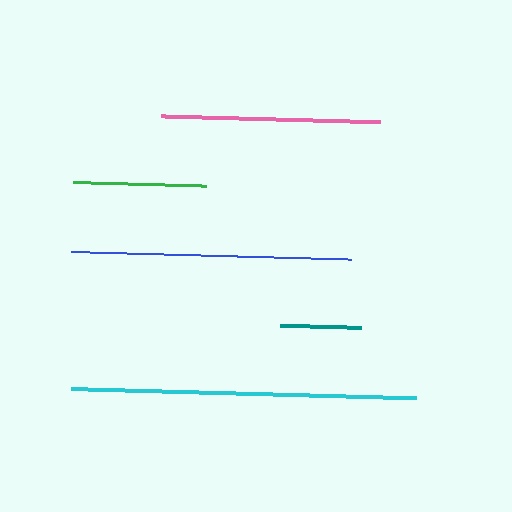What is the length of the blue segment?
The blue segment is approximately 280 pixels long.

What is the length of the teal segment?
The teal segment is approximately 81 pixels long.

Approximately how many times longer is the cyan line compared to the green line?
The cyan line is approximately 2.6 times the length of the green line.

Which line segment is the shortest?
The teal line is the shortest at approximately 81 pixels.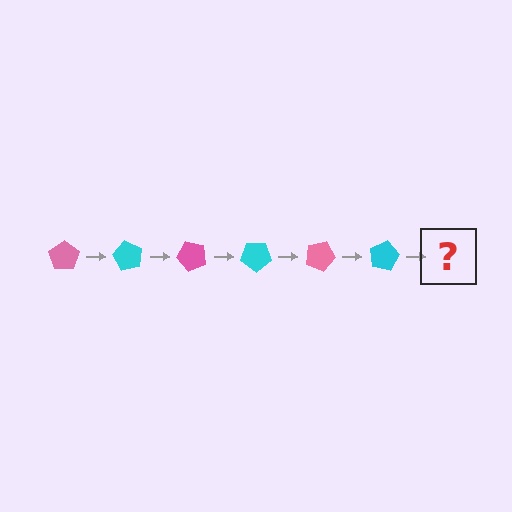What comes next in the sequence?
The next element should be a pink pentagon, rotated 360 degrees from the start.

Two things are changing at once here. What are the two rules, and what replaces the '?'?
The two rules are that it rotates 60 degrees each step and the color cycles through pink and cyan. The '?' should be a pink pentagon, rotated 360 degrees from the start.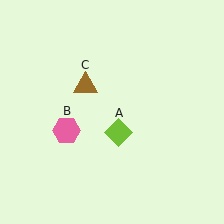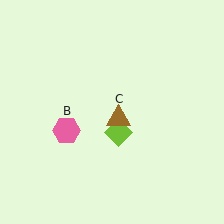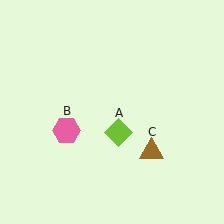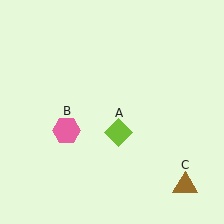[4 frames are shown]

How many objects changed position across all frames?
1 object changed position: brown triangle (object C).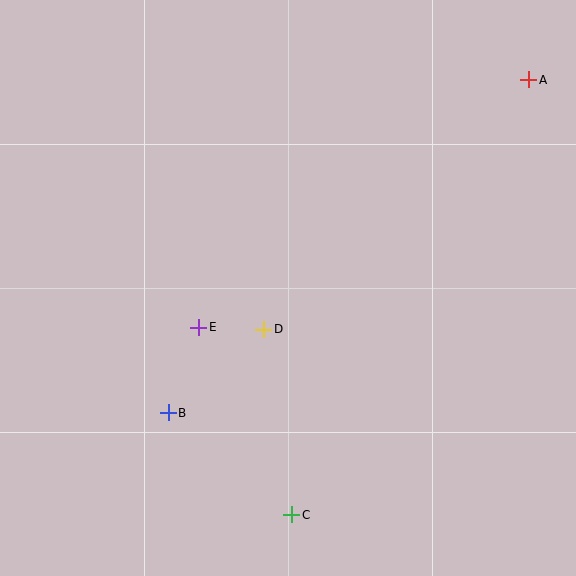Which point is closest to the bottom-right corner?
Point C is closest to the bottom-right corner.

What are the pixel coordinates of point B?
Point B is at (168, 413).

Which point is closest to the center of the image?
Point D at (264, 329) is closest to the center.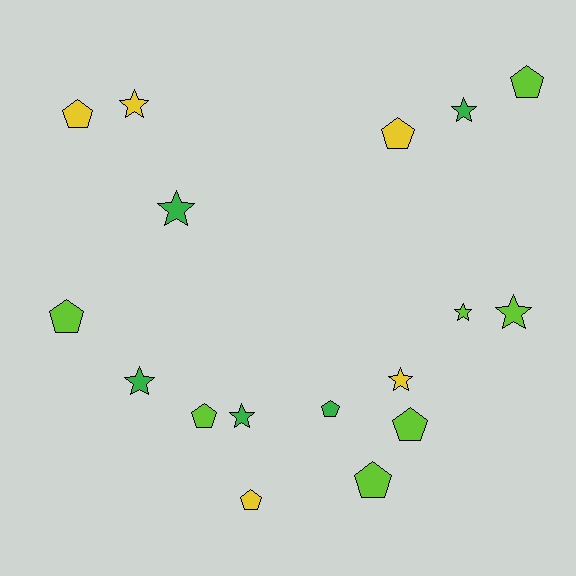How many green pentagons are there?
There is 1 green pentagon.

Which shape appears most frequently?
Pentagon, with 9 objects.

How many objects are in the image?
There are 17 objects.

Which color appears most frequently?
Lime, with 7 objects.